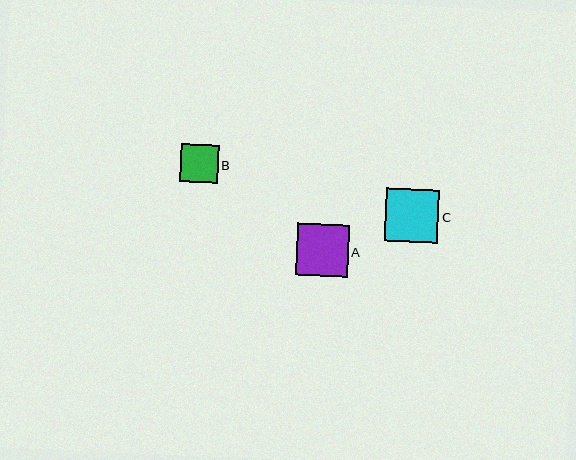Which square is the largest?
Square C is the largest with a size of approximately 53 pixels.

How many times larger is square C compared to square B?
Square C is approximately 1.4 times the size of square B.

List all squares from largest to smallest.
From largest to smallest: C, A, B.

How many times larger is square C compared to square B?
Square C is approximately 1.4 times the size of square B.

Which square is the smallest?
Square B is the smallest with a size of approximately 38 pixels.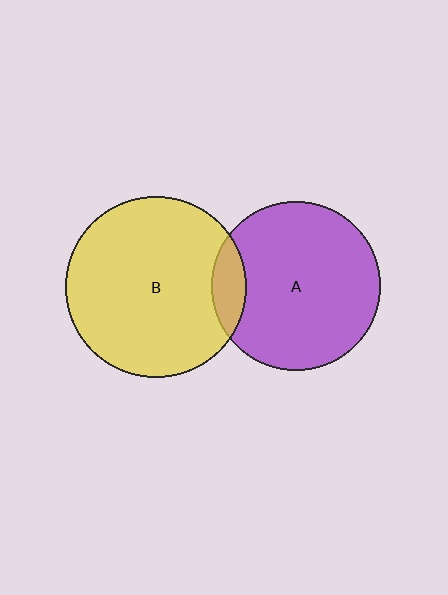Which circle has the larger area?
Circle B (yellow).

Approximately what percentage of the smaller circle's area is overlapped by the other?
Approximately 10%.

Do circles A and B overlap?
Yes.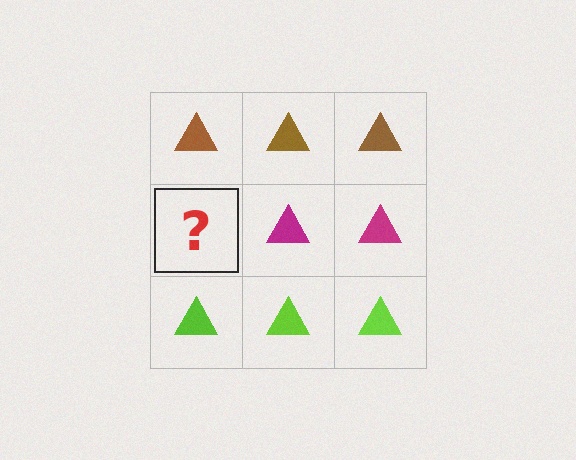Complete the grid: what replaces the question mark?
The question mark should be replaced with a magenta triangle.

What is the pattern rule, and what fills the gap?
The rule is that each row has a consistent color. The gap should be filled with a magenta triangle.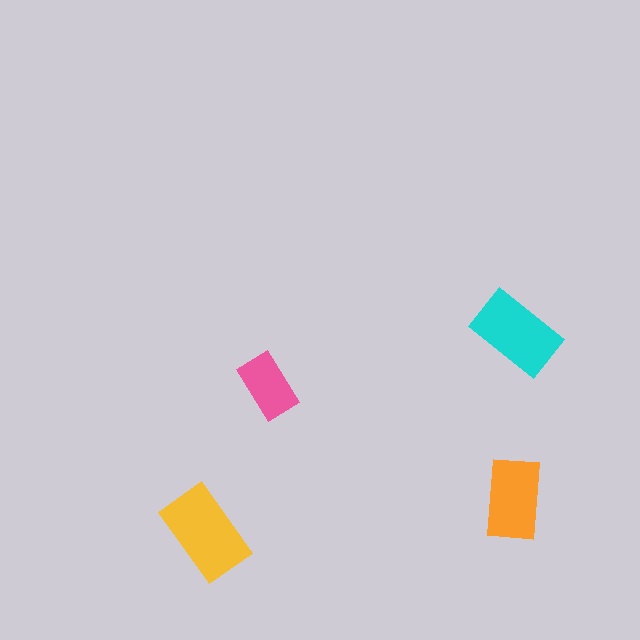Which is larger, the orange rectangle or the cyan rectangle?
The cyan one.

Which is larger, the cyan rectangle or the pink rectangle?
The cyan one.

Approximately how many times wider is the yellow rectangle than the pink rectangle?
About 1.5 times wider.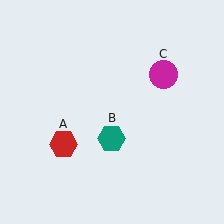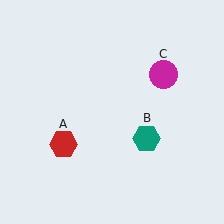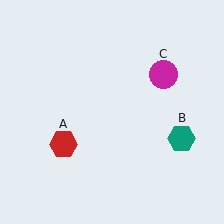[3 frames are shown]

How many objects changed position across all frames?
1 object changed position: teal hexagon (object B).